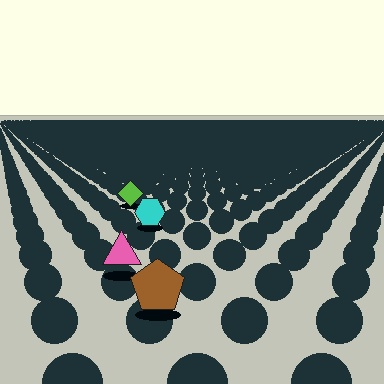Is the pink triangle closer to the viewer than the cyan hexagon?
Yes. The pink triangle is closer — you can tell from the texture gradient: the ground texture is coarser near it.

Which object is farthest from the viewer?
The lime diamond is farthest from the viewer. It appears smaller and the ground texture around it is denser.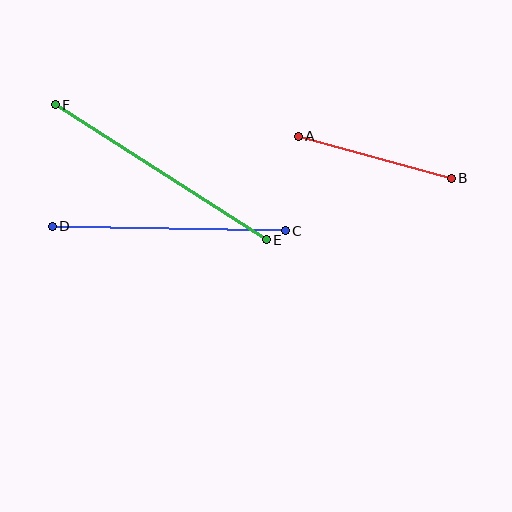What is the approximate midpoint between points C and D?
The midpoint is at approximately (169, 229) pixels.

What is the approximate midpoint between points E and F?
The midpoint is at approximately (161, 172) pixels.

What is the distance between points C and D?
The distance is approximately 233 pixels.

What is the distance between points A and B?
The distance is approximately 159 pixels.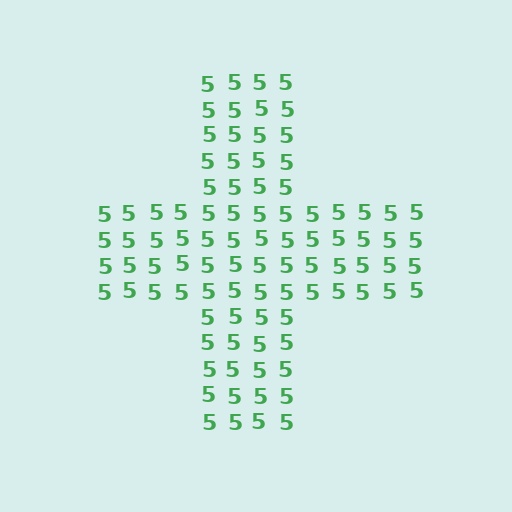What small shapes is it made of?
It is made of small digit 5's.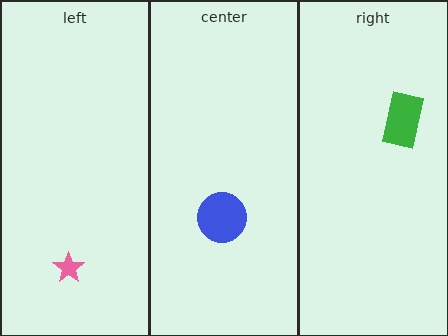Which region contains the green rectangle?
The right region.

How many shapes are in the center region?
1.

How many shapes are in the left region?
1.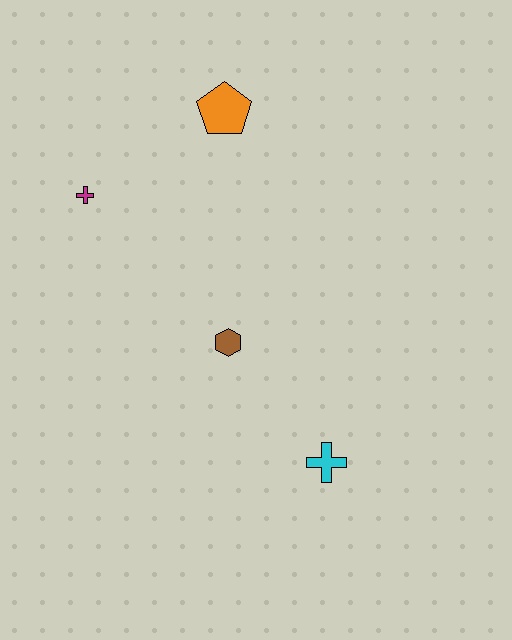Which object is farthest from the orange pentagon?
The cyan cross is farthest from the orange pentagon.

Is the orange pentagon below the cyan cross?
No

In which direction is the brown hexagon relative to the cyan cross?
The brown hexagon is above the cyan cross.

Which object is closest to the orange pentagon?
The magenta cross is closest to the orange pentagon.